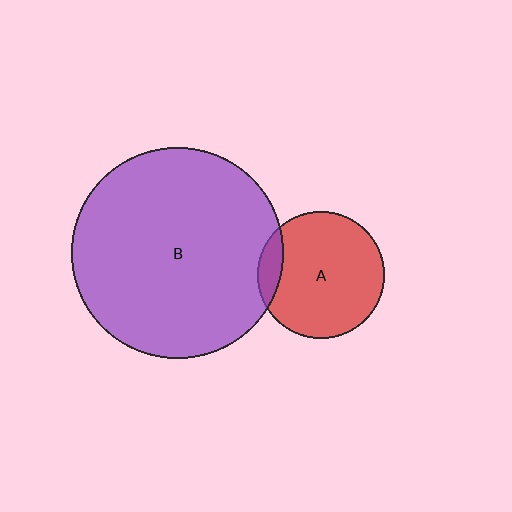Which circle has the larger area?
Circle B (purple).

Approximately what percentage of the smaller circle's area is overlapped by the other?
Approximately 10%.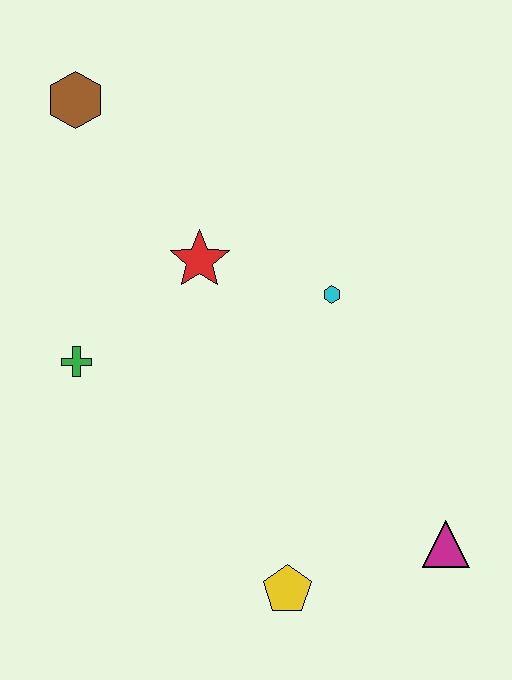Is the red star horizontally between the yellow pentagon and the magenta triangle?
No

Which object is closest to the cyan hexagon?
The red star is closest to the cyan hexagon.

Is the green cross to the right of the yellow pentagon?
No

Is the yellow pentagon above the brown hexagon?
No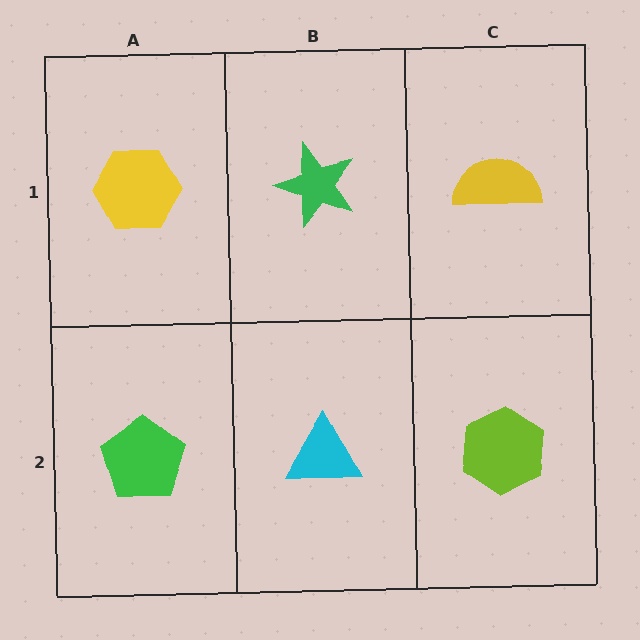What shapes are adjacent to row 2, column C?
A yellow semicircle (row 1, column C), a cyan triangle (row 2, column B).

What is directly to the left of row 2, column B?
A green pentagon.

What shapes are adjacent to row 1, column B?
A cyan triangle (row 2, column B), a yellow hexagon (row 1, column A), a yellow semicircle (row 1, column C).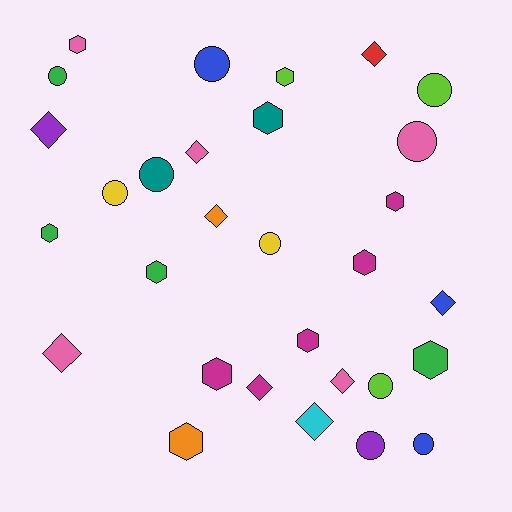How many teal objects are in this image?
There are 2 teal objects.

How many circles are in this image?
There are 10 circles.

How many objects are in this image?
There are 30 objects.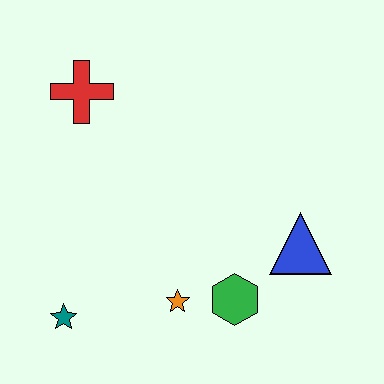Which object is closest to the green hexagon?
The orange star is closest to the green hexagon.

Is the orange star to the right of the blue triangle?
No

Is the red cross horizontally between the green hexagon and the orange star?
No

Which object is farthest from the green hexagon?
The red cross is farthest from the green hexagon.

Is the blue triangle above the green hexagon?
Yes